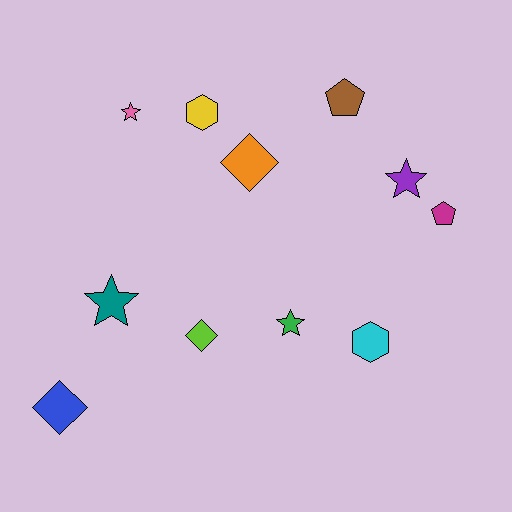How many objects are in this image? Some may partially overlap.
There are 11 objects.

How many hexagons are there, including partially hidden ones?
There are 2 hexagons.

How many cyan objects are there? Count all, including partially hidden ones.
There is 1 cyan object.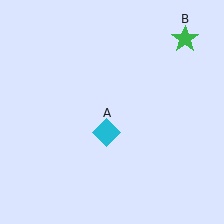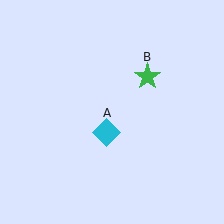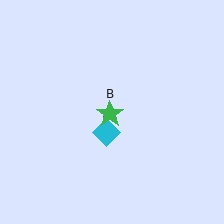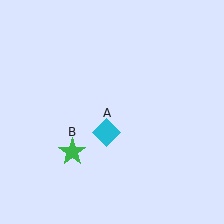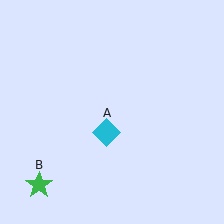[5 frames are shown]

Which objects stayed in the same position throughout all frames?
Cyan diamond (object A) remained stationary.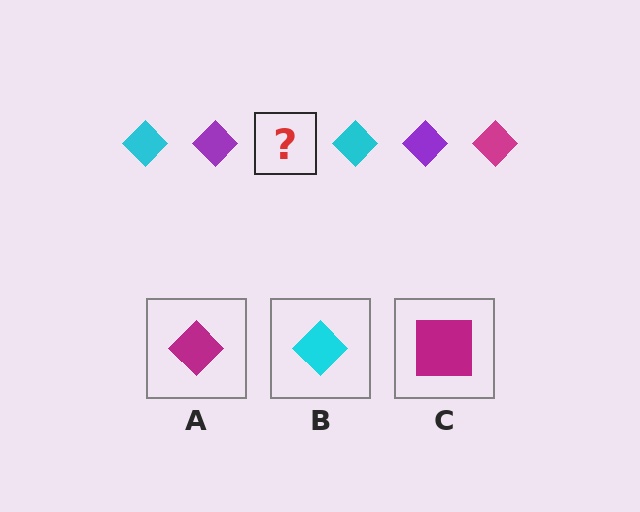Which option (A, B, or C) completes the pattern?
A.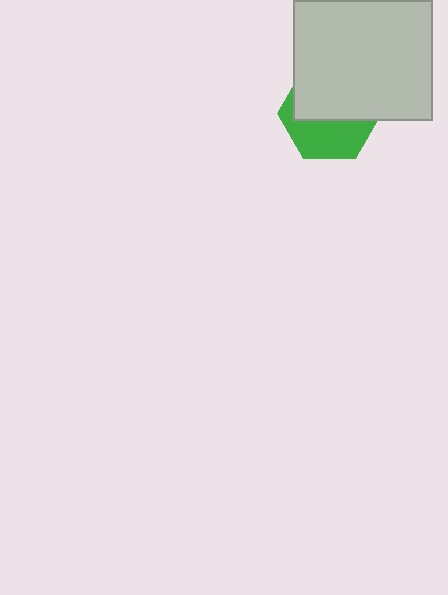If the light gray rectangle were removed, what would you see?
You would see the complete green hexagon.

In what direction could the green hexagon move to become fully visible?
The green hexagon could move down. That would shift it out from behind the light gray rectangle entirely.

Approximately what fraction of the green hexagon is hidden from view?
Roughly 56% of the green hexagon is hidden behind the light gray rectangle.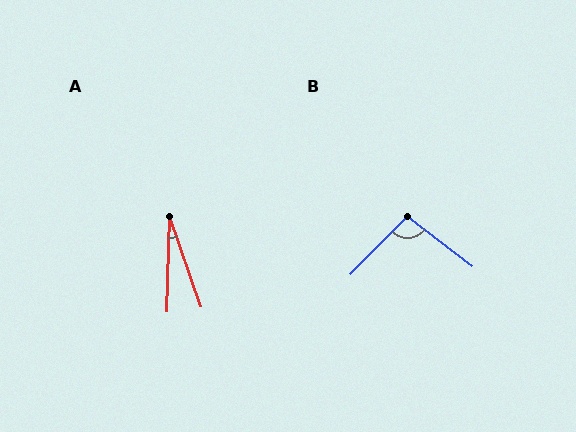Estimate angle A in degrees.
Approximately 21 degrees.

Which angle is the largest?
B, at approximately 97 degrees.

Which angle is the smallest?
A, at approximately 21 degrees.